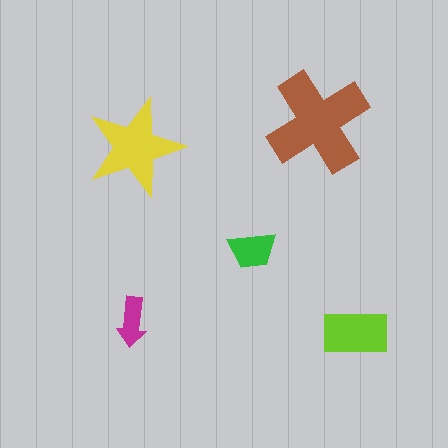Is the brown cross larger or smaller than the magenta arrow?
Larger.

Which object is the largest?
The brown cross.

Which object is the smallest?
The magenta arrow.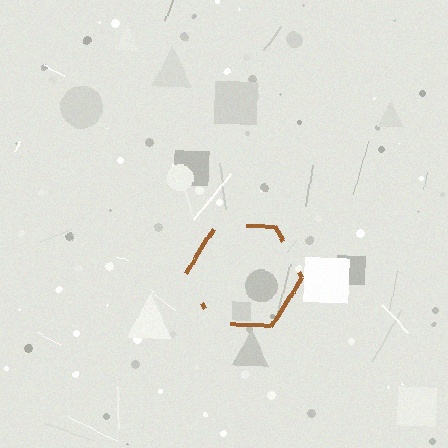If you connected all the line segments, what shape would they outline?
They would outline a hexagon.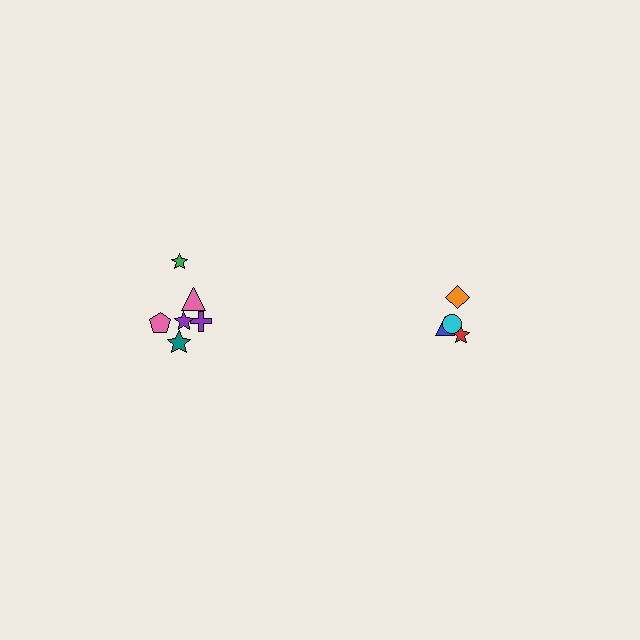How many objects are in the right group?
There are 4 objects.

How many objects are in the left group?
There are 6 objects.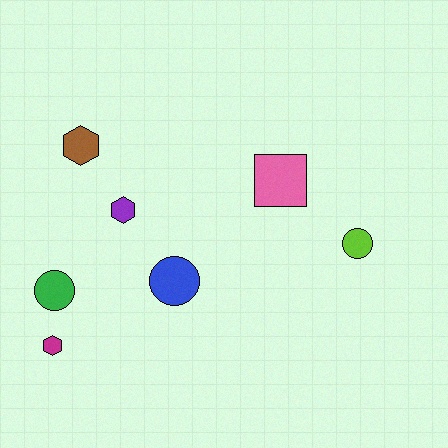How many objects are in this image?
There are 7 objects.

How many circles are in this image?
There are 3 circles.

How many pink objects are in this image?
There is 1 pink object.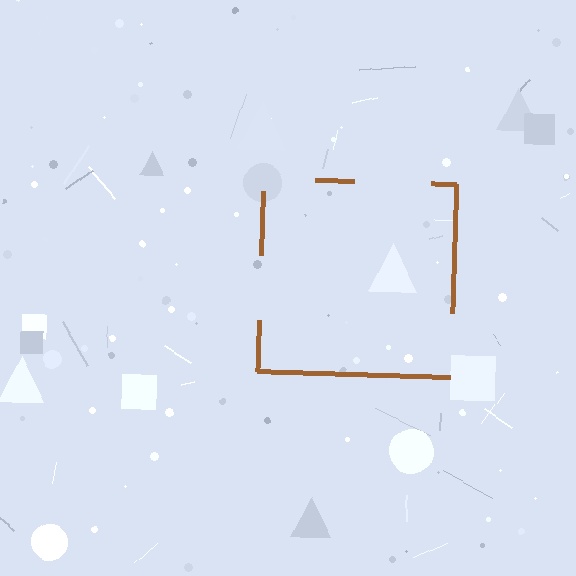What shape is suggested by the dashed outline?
The dashed outline suggests a square.